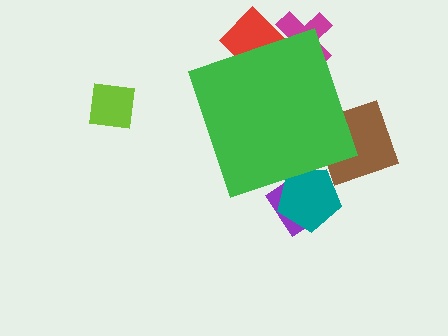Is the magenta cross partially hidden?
Yes, the magenta cross is partially hidden behind the green diamond.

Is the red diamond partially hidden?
Yes, the red diamond is partially hidden behind the green diamond.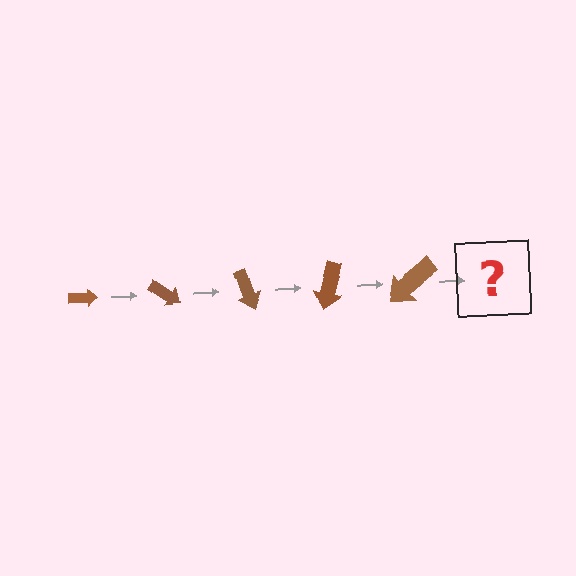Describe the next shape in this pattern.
It should be an arrow, larger than the previous one and rotated 175 degrees from the start.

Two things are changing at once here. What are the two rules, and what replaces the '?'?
The two rules are that the arrow grows larger each step and it rotates 35 degrees each step. The '?' should be an arrow, larger than the previous one and rotated 175 degrees from the start.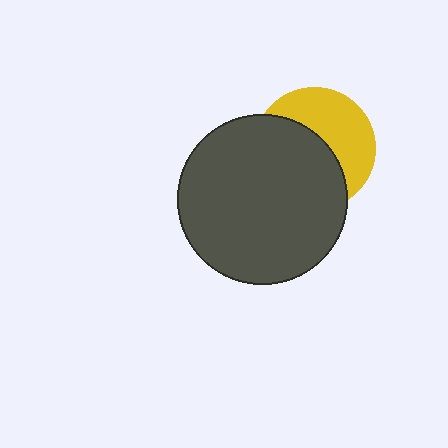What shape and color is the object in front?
The object in front is a dark gray circle.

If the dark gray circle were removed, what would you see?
You would see the complete yellow circle.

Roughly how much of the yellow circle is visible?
About half of it is visible (roughly 45%).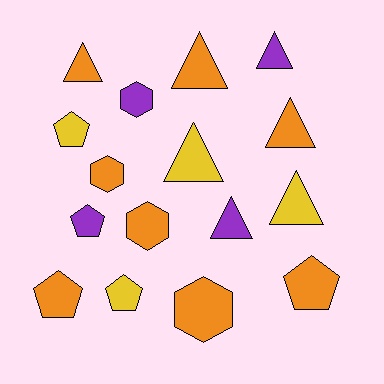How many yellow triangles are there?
There are 2 yellow triangles.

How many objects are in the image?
There are 16 objects.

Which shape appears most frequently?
Triangle, with 7 objects.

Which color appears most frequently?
Orange, with 8 objects.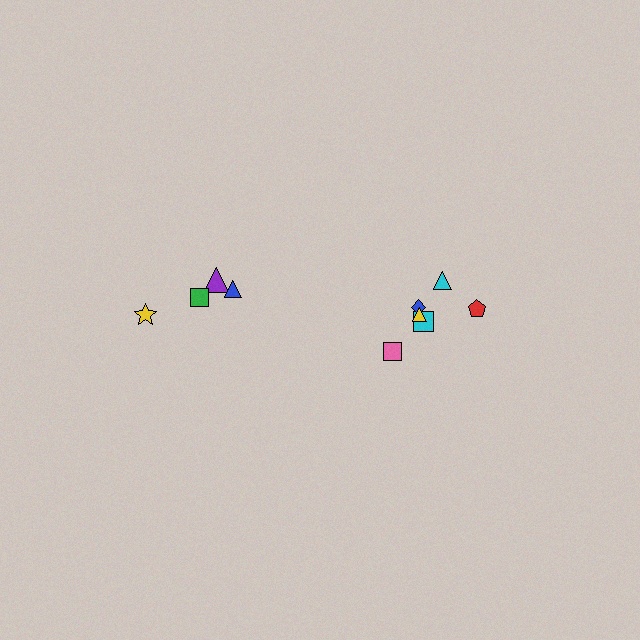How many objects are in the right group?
There are 6 objects.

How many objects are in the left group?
There are 4 objects.